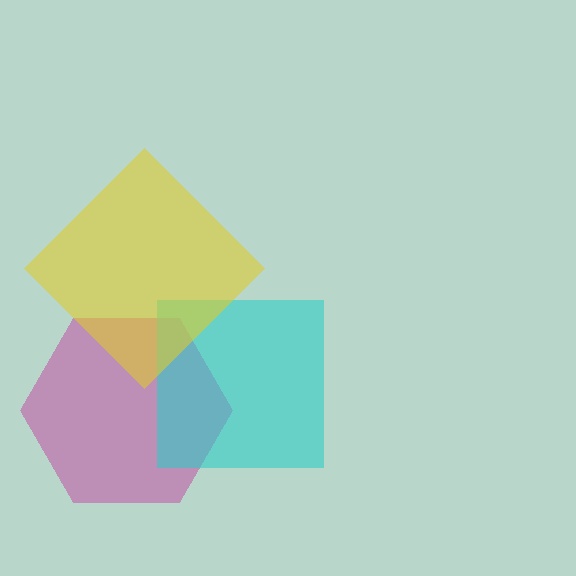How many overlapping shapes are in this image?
There are 3 overlapping shapes in the image.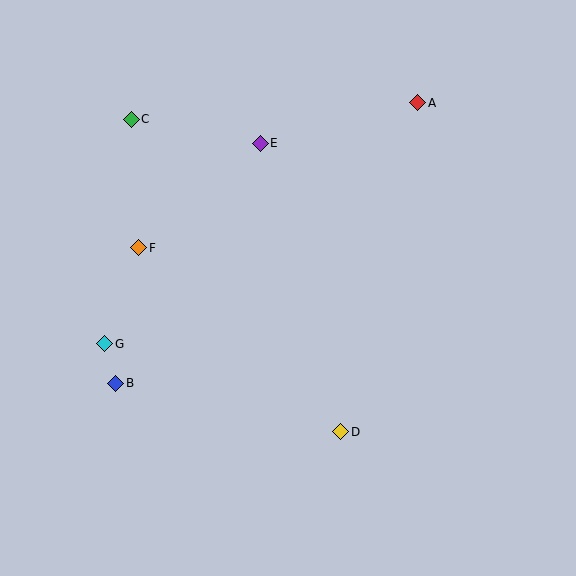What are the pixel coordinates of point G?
Point G is at (105, 344).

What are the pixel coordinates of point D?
Point D is at (341, 432).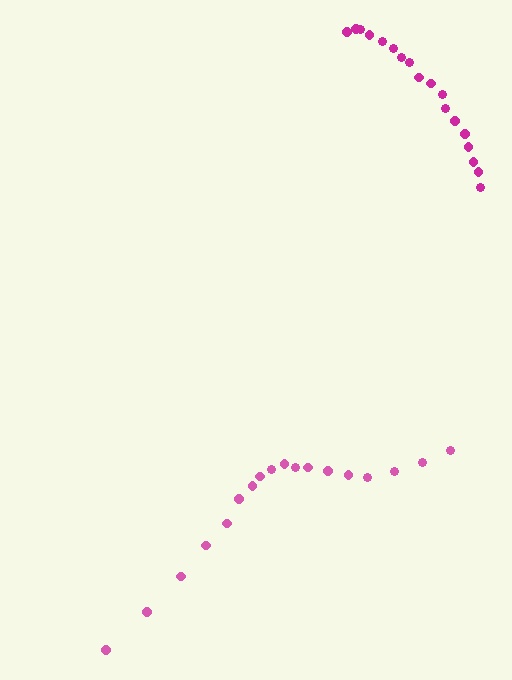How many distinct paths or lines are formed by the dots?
There are 2 distinct paths.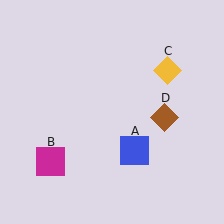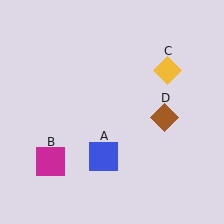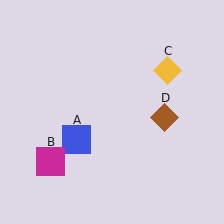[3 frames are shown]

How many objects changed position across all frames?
1 object changed position: blue square (object A).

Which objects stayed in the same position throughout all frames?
Magenta square (object B) and yellow diamond (object C) and brown diamond (object D) remained stationary.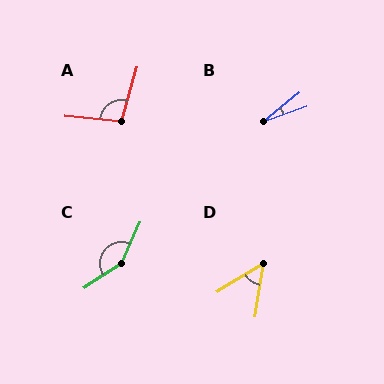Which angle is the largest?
C, at approximately 147 degrees.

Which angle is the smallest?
B, at approximately 20 degrees.